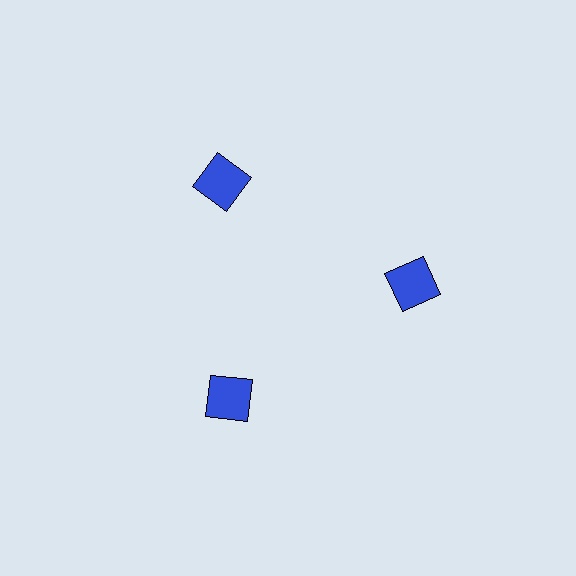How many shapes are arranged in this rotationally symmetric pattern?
There are 3 shapes, arranged in 3 groups of 1.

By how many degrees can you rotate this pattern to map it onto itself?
The pattern maps onto itself every 120 degrees of rotation.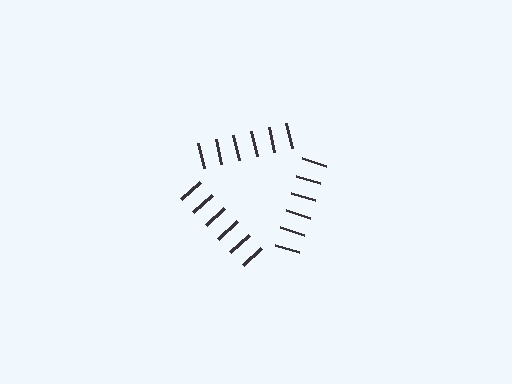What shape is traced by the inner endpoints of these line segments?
An illusory triangle — the line segments terminate on its edges but no continuous stroke is drawn.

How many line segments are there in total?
18 — 6 along each of the 3 edges.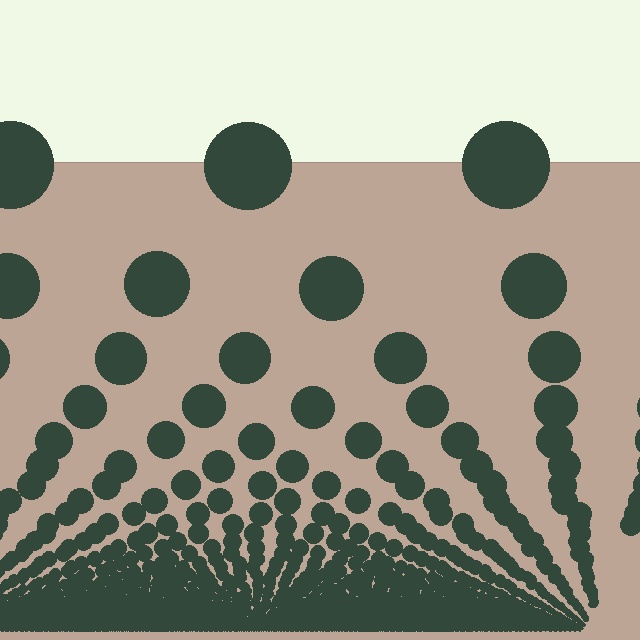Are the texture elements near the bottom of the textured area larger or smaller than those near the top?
Smaller. The gradient is inverted — elements near the bottom are smaller and denser.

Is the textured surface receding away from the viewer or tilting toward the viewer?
The surface appears to tilt toward the viewer. Texture elements get larger and sparser toward the top.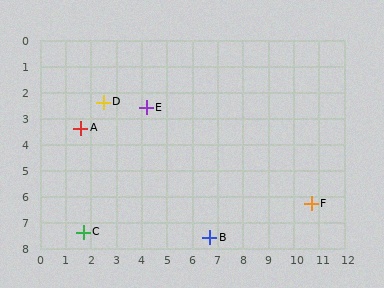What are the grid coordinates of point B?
Point B is at approximately (6.7, 7.6).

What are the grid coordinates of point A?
Point A is at approximately (1.6, 3.4).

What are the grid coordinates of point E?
Point E is at approximately (4.2, 2.6).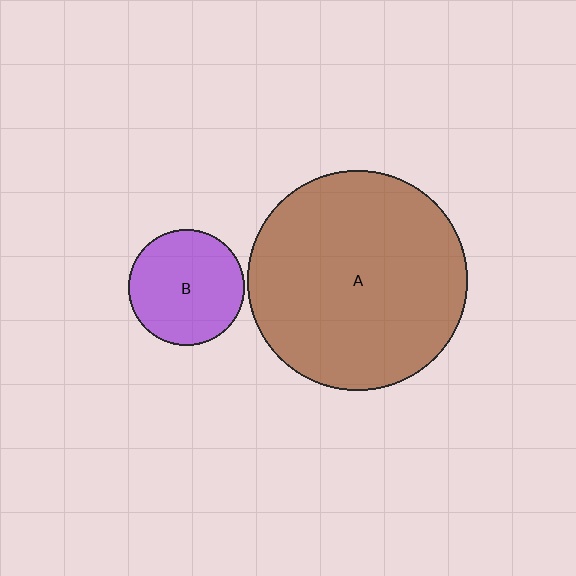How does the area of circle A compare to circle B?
Approximately 3.6 times.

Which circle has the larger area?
Circle A (brown).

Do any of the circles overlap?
No, none of the circles overlap.